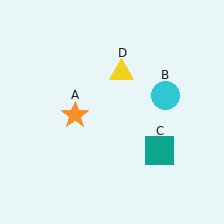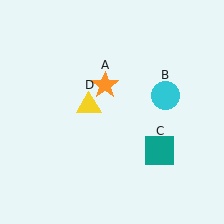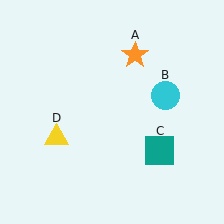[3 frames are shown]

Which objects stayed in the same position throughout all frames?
Cyan circle (object B) and teal square (object C) remained stationary.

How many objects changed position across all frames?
2 objects changed position: orange star (object A), yellow triangle (object D).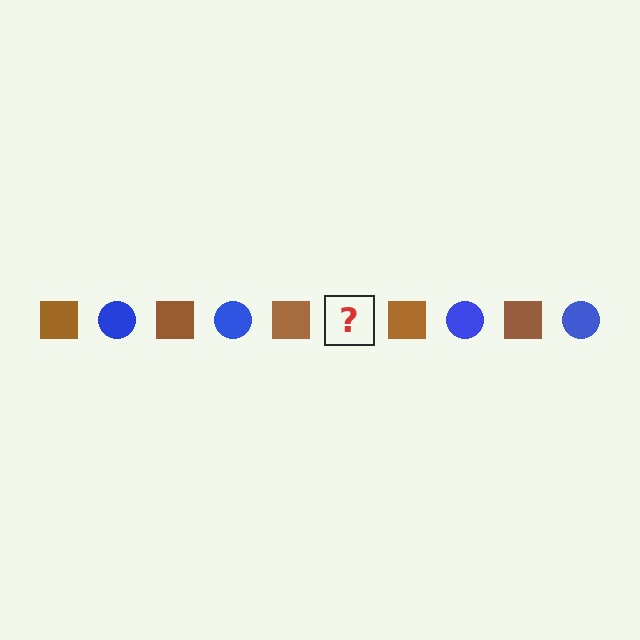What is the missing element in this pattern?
The missing element is a blue circle.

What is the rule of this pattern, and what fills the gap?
The rule is that the pattern alternates between brown square and blue circle. The gap should be filled with a blue circle.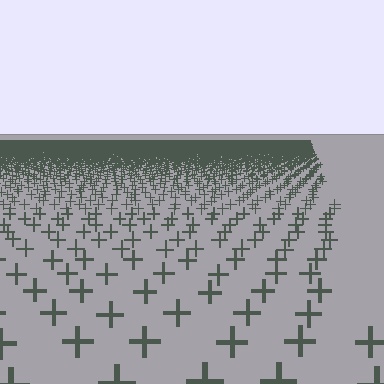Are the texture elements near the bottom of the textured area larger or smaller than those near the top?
Larger. Near the bottom, elements are closer to the viewer and appear at a bigger on-screen size.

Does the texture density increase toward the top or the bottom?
Density increases toward the top.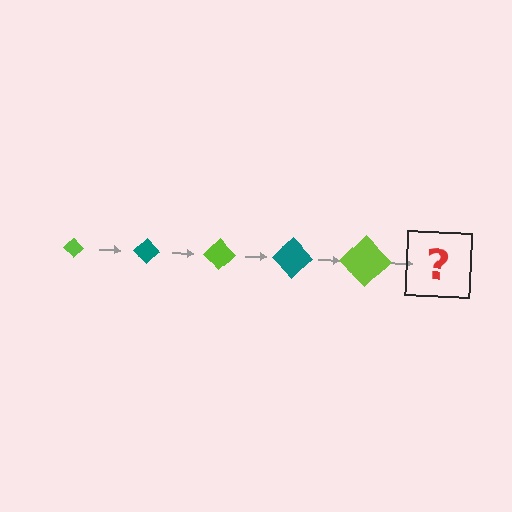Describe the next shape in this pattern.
It should be a teal diamond, larger than the previous one.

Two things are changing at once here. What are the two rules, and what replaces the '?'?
The two rules are that the diamond grows larger each step and the color cycles through lime and teal. The '?' should be a teal diamond, larger than the previous one.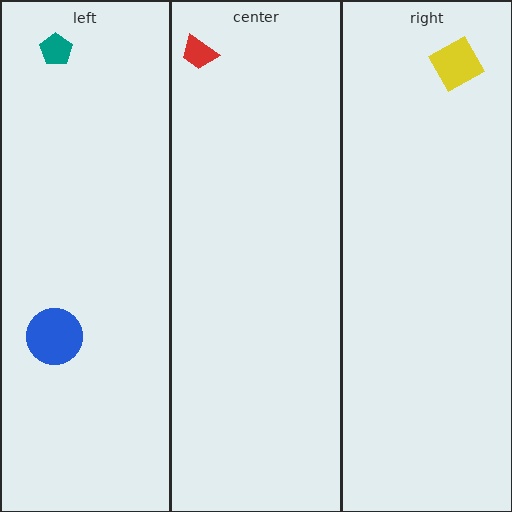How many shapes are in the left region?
2.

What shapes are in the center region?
The red trapezoid.